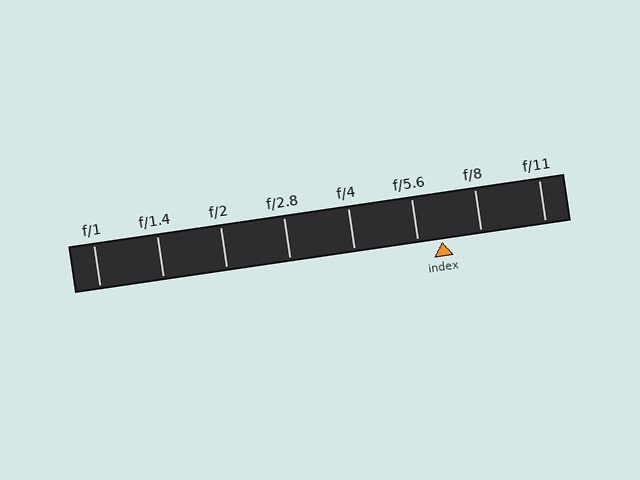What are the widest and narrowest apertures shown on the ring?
The widest aperture shown is f/1 and the narrowest is f/11.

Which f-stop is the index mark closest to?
The index mark is closest to f/5.6.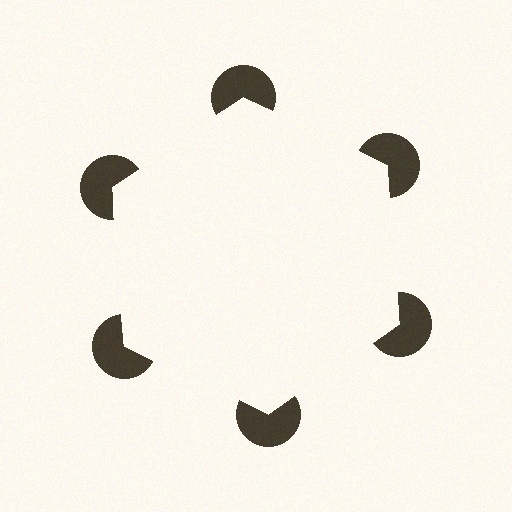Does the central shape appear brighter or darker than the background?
It typically appears slightly brighter than the background, even though no actual brightness change is drawn.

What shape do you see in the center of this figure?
An illusory hexagon — its edges are inferred from the aligned wedge cuts in the pac-man discs, not physically drawn.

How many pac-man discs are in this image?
There are 6 — one at each vertex of the illusory hexagon.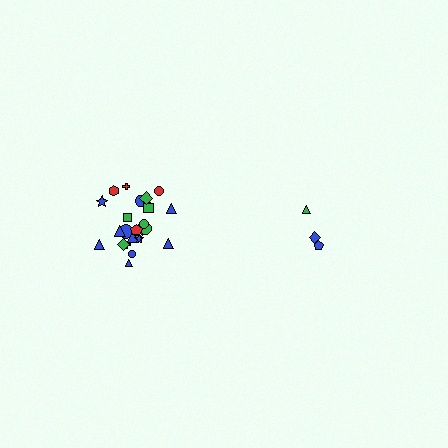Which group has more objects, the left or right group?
The left group.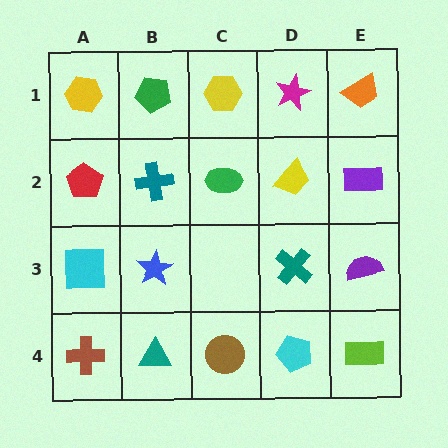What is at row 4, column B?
A teal triangle.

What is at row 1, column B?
A green pentagon.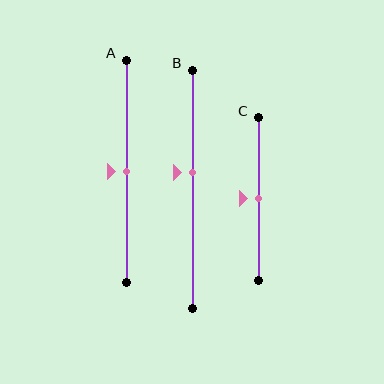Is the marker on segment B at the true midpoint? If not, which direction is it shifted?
No, the marker on segment B is shifted upward by about 7% of the segment length.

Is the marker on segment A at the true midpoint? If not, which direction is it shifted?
Yes, the marker on segment A is at the true midpoint.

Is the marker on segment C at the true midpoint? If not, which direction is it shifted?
Yes, the marker on segment C is at the true midpoint.